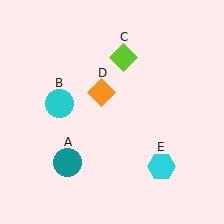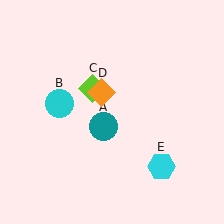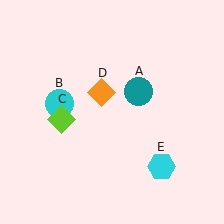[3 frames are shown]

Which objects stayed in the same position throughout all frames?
Cyan circle (object B) and orange diamond (object D) and cyan hexagon (object E) remained stationary.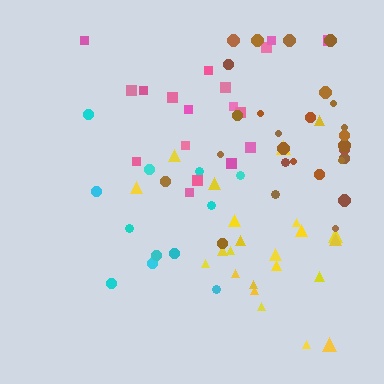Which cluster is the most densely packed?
Yellow.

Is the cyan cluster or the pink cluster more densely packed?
Pink.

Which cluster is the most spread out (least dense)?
Cyan.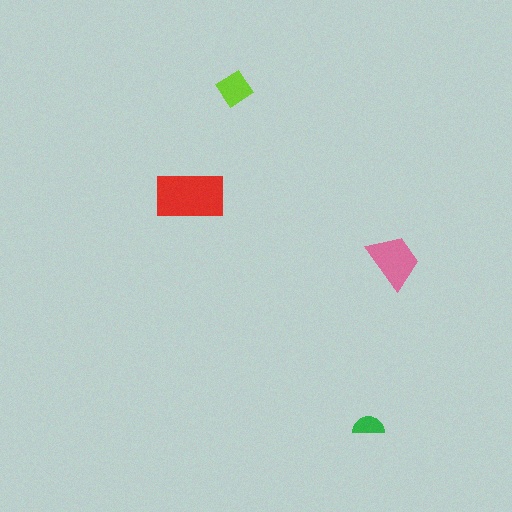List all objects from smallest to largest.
The green semicircle, the lime diamond, the pink trapezoid, the red rectangle.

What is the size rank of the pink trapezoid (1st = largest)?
2nd.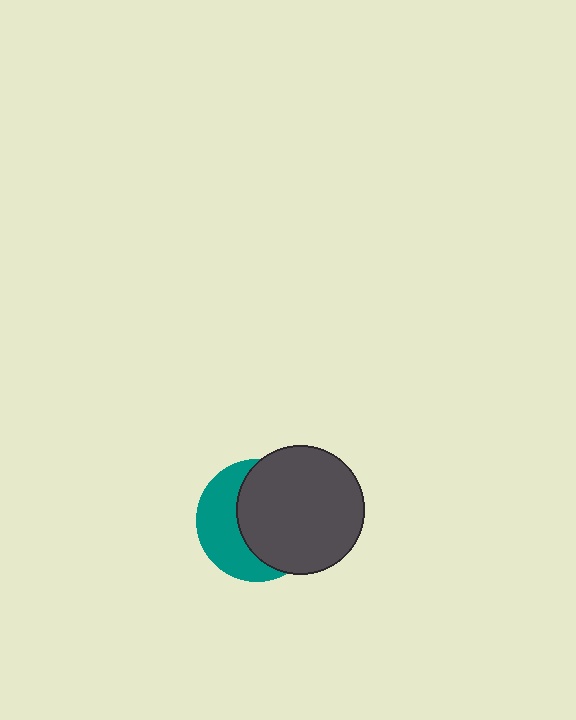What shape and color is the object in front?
The object in front is a dark gray circle.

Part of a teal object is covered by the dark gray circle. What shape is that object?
It is a circle.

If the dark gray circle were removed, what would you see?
You would see the complete teal circle.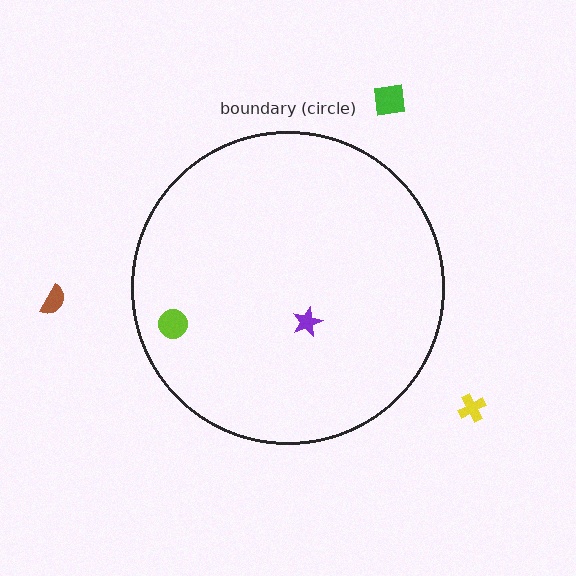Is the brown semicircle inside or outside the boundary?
Outside.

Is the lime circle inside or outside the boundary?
Inside.